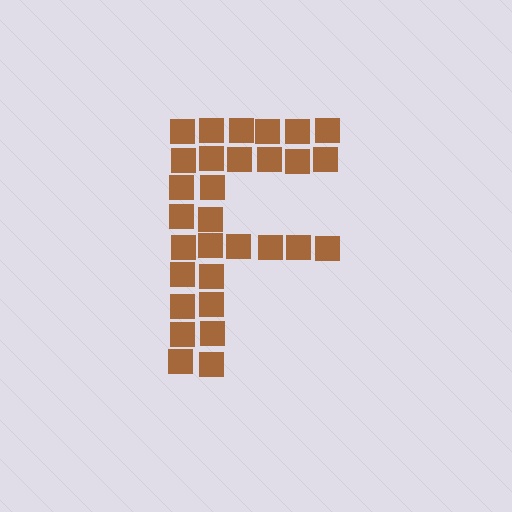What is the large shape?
The large shape is the letter F.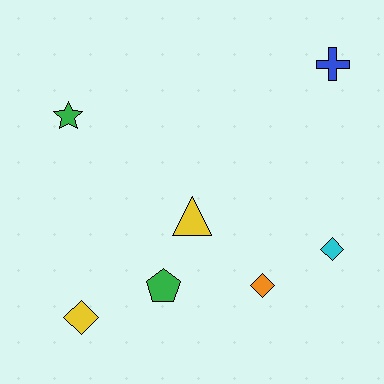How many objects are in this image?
There are 7 objects.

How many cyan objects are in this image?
There is 1 cyan object.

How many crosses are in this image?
There is 1 cross.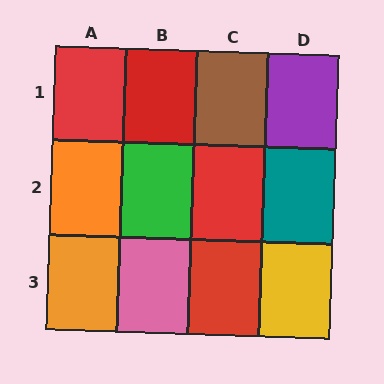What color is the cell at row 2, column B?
Green.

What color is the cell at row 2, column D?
Teal.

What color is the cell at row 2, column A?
Orange.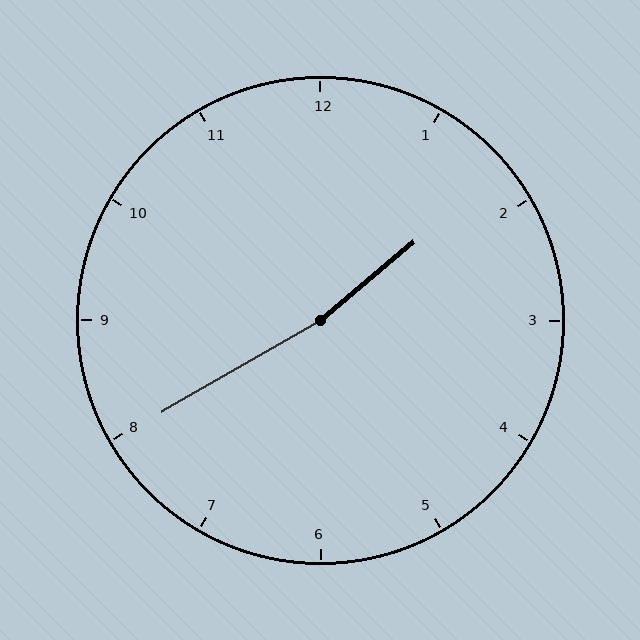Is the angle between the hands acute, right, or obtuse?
It is obtuse.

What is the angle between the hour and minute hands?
Approximately 170 degrees.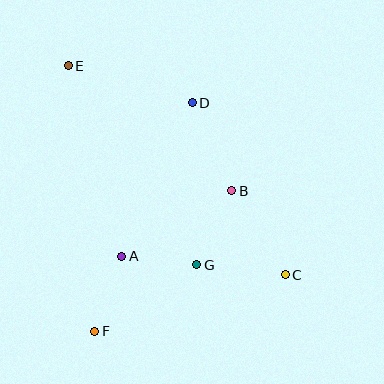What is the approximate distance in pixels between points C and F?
The distance between C and F is approximately 199 pixels.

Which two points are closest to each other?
Points A and G are closest to each other.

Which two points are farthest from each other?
Points C and E are farthest from each other.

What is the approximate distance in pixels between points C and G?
The distance between C and G is approximately 89 pixels.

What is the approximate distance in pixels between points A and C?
The distance between A and C is approximately 165 pixels.